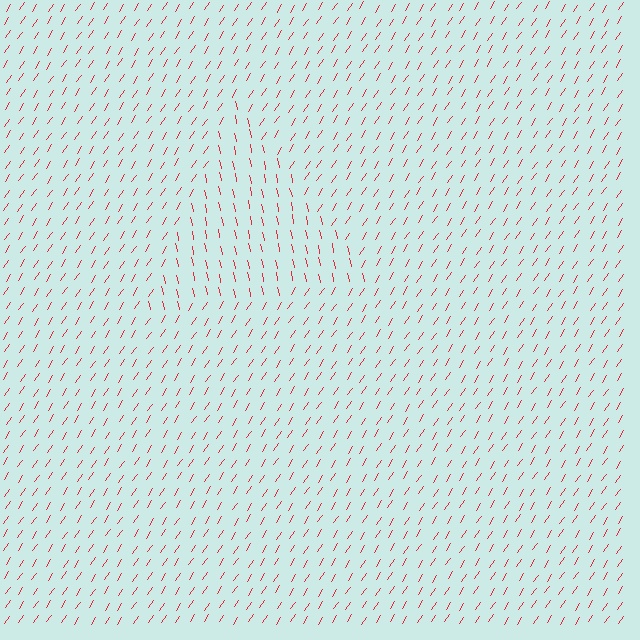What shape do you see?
I see a triangle.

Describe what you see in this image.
The image is filled with small red line segments. A triangle region in the image has lines oriented differently from the surrounding lines, creating a visible texture boundary.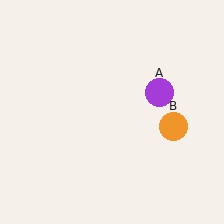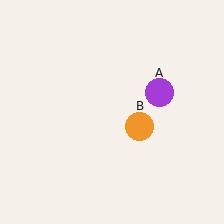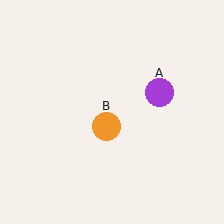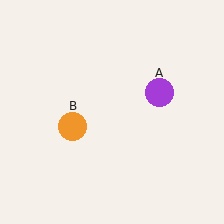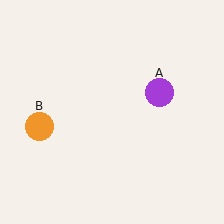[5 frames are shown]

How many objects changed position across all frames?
1 object changed position: orange circle (object B).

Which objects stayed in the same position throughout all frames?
Purple circle (object A) remained stationary.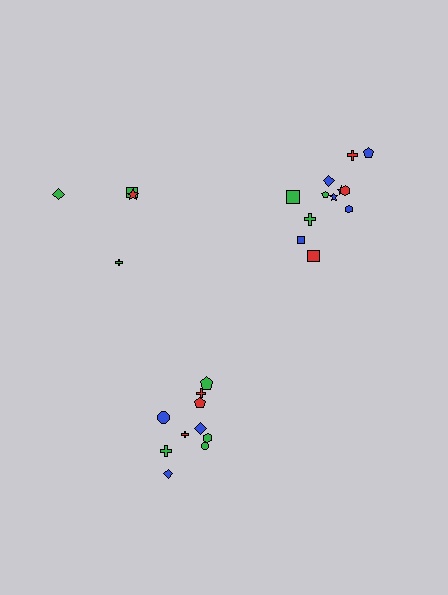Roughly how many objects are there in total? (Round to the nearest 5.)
Roughly 25 objects in total.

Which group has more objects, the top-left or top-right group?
The top-right group.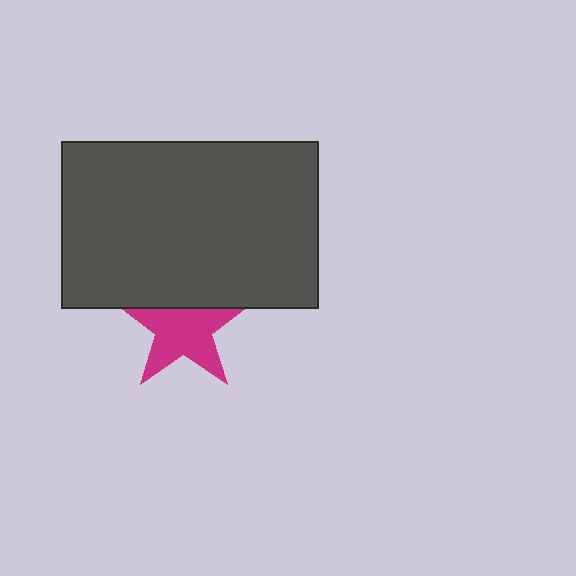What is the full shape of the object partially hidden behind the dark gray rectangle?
The partially hidden object is a magenta star.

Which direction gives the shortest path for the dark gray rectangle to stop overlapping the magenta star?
Moving up gives the shortest separation.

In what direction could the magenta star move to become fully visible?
The magenta star could move down. That would shift it out from behind the dark gray rectangle entirely.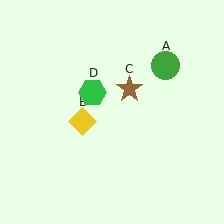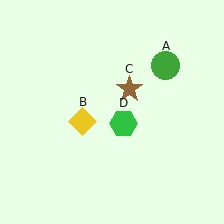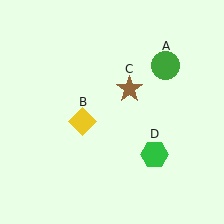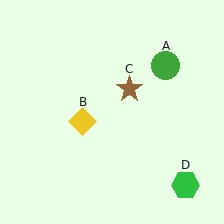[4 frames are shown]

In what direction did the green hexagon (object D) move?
The green hexagon (object D) moved down and to the right.